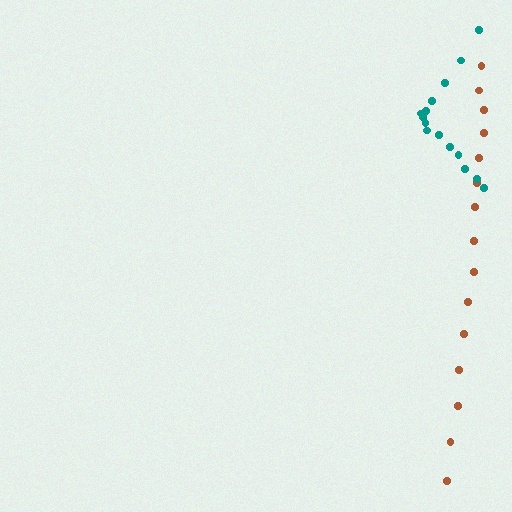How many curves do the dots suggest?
There are 2 distinct paths.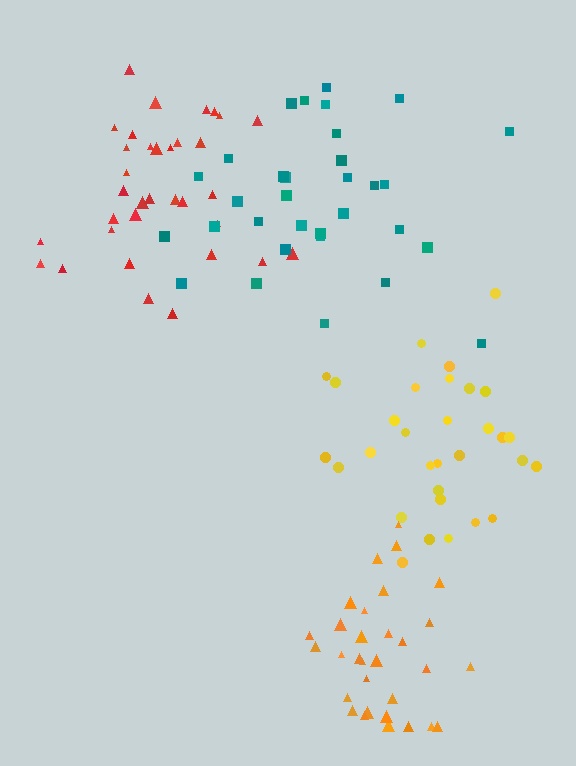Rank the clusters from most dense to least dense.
orange, red, yellow, teal.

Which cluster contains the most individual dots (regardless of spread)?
Red (34).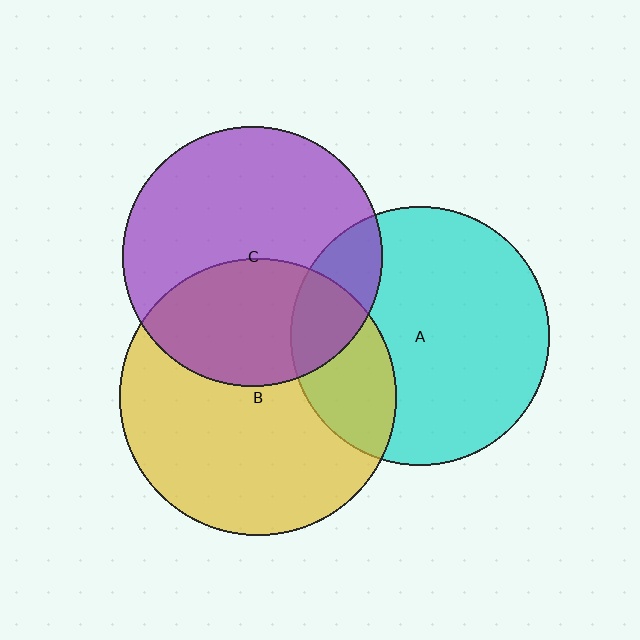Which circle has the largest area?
Circle B (yellow).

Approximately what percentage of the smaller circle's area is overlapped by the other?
Approximately 40%.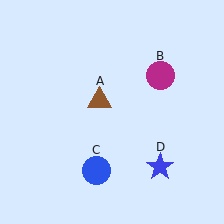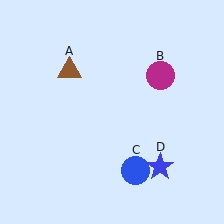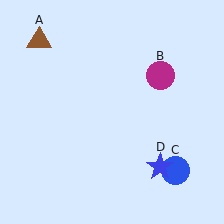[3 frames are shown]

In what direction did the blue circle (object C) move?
The blue circle (object C) moved right.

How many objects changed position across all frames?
2 objects changed position: brown triangle (object A), blue circle (object C).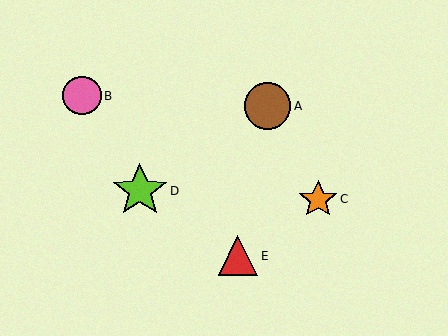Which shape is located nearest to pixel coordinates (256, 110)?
The brown circle (labeled A) at (268, 106) is nearest to that location.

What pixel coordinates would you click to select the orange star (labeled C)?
Click at (318, 199) to select the orange star C.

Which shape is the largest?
The lime star (labeled D) is the largest.